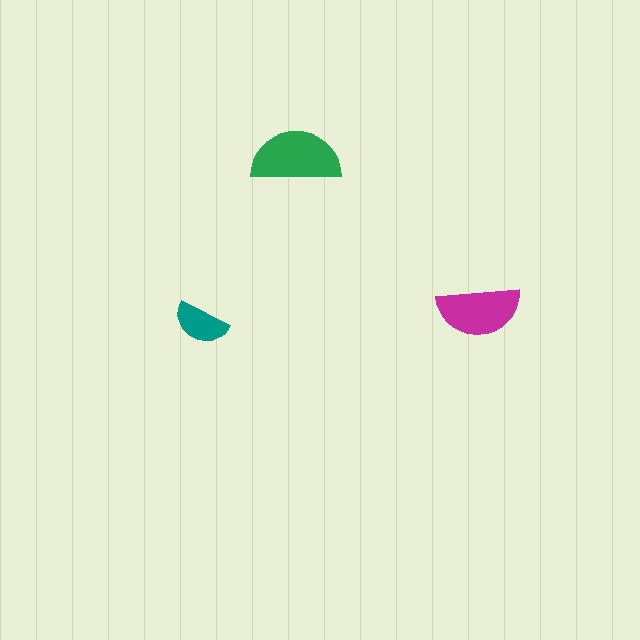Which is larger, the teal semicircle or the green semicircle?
The green one.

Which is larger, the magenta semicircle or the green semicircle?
The green one.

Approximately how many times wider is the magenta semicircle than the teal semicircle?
About 1.5 times wider.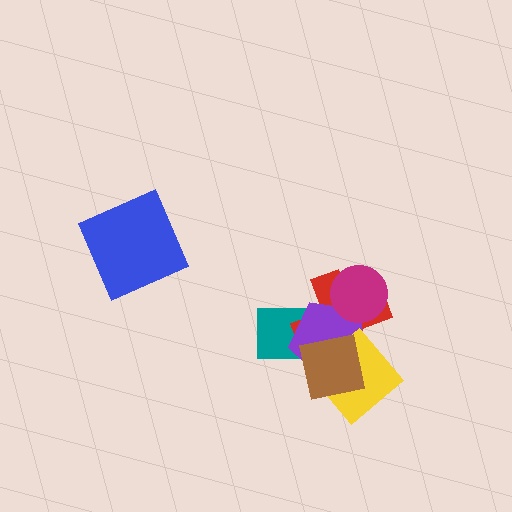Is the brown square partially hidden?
No, no other shape covers it.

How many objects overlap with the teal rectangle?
4 objects overlap with the teal rectangle.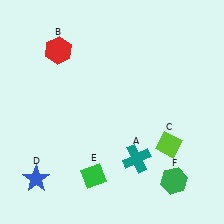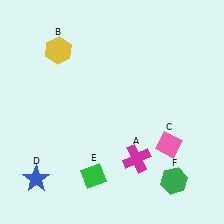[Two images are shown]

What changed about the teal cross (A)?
In Image 1, A is teal. In Image 2, it changed to magenta.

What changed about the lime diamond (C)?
In Image 1, C is lime. In Image 2, it changed to pink.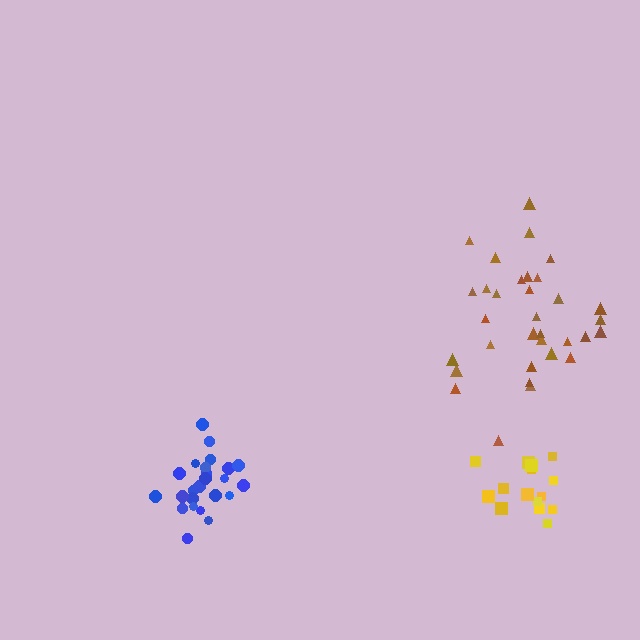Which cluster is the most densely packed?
Blue.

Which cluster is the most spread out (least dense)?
Brown.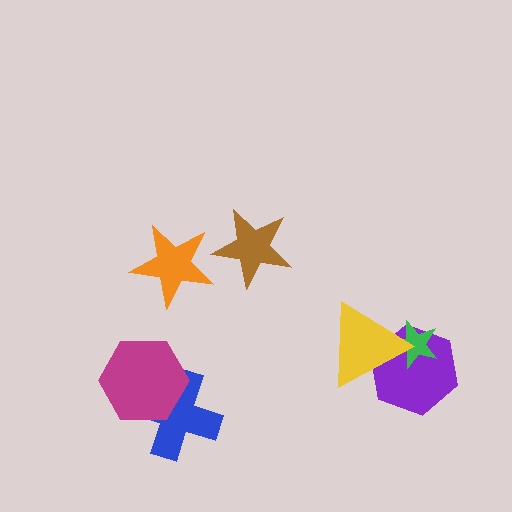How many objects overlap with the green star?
2 objects overlap with the green star.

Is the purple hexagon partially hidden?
Yes, it is partially covered by another shape.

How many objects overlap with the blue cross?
1 object overlaps with the blue cross.